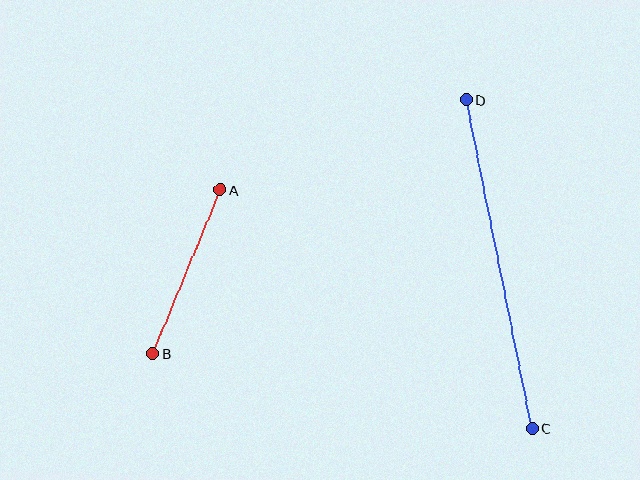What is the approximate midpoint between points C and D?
The midpoint is at approximately (499, 264) pixels.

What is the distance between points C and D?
The distance is approximately 335 pixels.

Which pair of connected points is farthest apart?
Points C and D are farthest apart.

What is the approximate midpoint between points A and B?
The midpoint is at approximately (186, 272) pixels.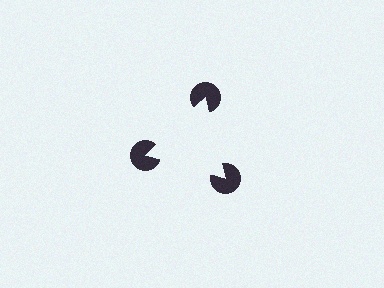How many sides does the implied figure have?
3 sides.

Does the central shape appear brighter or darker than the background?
It typically appears slightly brighter than the background, even though no actual brightness change is drawn.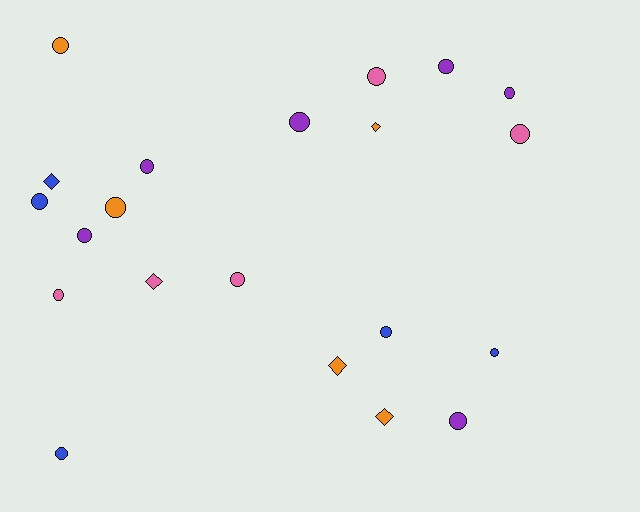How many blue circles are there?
There are 4 blue circles.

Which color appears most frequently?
Purple, with 6 objects.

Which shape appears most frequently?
Circle, with 16 objects.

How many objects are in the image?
There are 21 objects.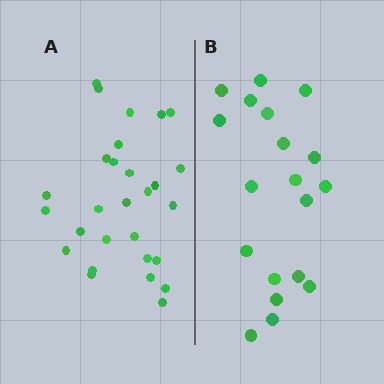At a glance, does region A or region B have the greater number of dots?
Region A (the left region) has more dots.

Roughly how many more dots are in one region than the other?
Region A has roughly 8 or so more dots than region B.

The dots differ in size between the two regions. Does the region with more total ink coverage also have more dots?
No. Region B has more total ink coverage because its dots are larger, but region A actually contains more individual dots. Total area can be misleading — the number of items is what matters here.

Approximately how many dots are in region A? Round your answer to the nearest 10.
About 30 dots. (The exact count is 28, which rounds to 30.)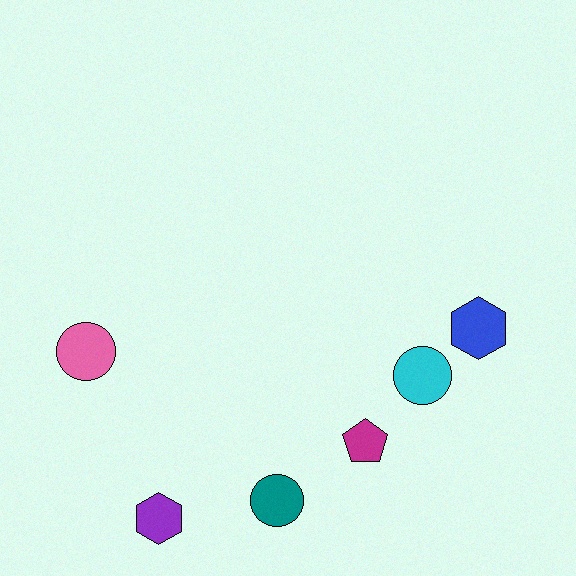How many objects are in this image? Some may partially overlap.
There are 6 objects.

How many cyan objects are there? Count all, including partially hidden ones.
There is 1 cyan object.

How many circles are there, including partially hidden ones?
There are 3 circles.